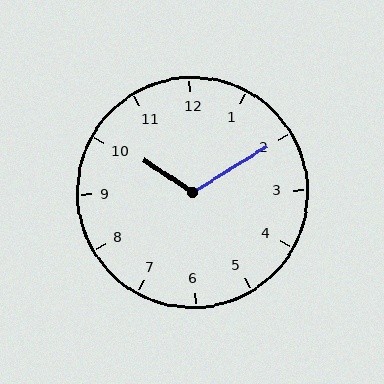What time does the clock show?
10:10.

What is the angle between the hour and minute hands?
Approximately 115 degrees.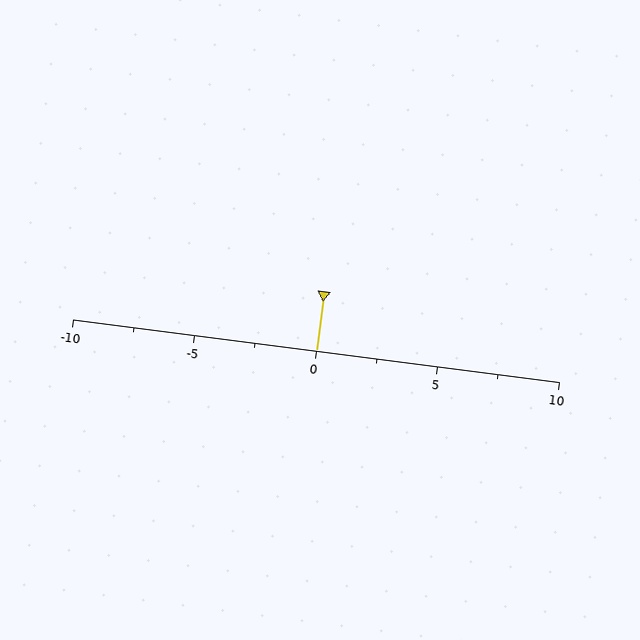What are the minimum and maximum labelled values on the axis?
The axis runs from -10 to 10.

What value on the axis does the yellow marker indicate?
The marker indicates approximately 0.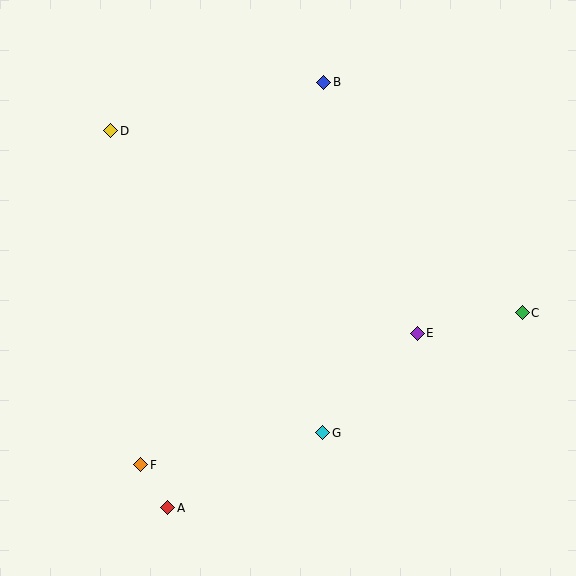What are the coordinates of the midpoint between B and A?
The midpoint between B and A is at (246, 295).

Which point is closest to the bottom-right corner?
Point C is closest to the bottom-right corner.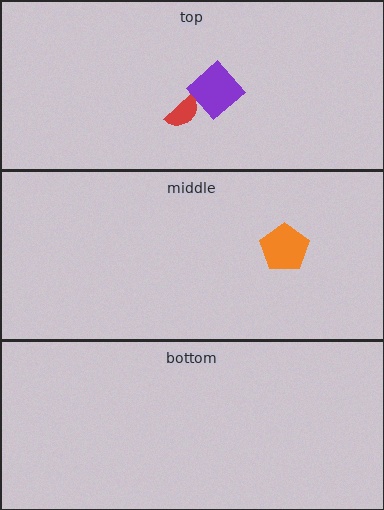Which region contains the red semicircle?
The top region.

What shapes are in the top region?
The red semicircle, the purple diamond.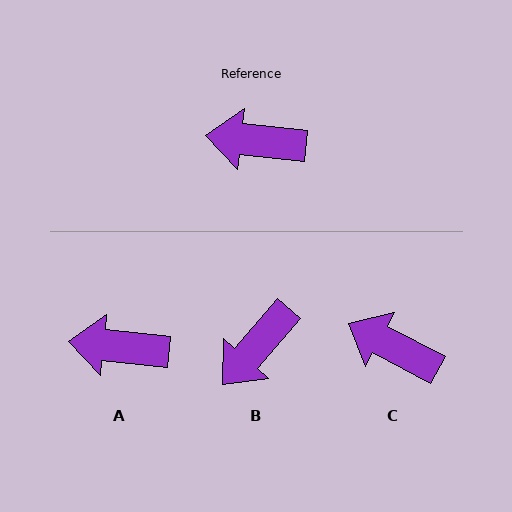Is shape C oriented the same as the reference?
No, it is off by about 22 degrees.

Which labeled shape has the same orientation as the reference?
A.